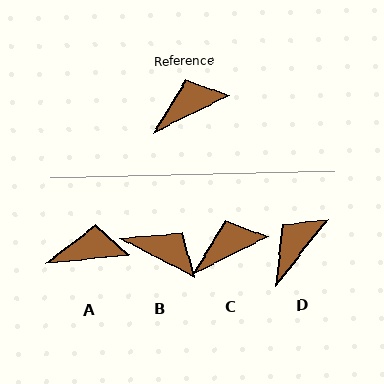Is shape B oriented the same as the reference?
No, it is off by about 54 degrees.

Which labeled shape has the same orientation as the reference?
C.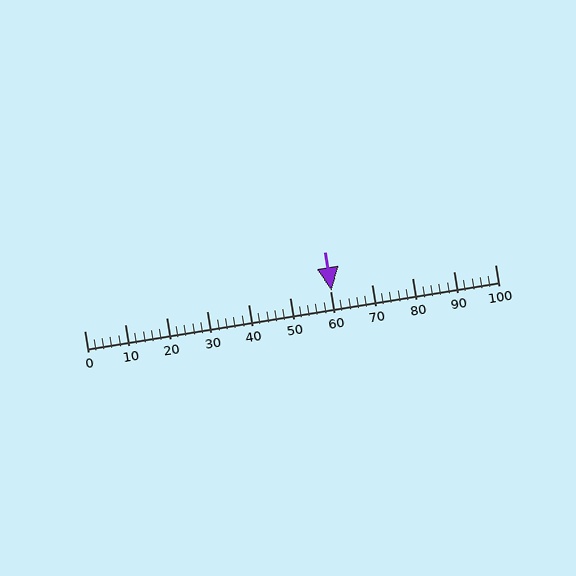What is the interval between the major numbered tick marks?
The major tick marks are spaced 10 units apart.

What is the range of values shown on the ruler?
The ruler shows values from 0 to 100.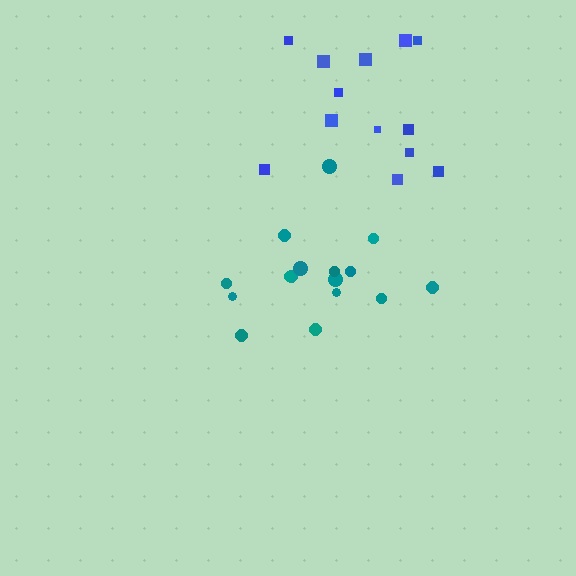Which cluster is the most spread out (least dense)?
Blue.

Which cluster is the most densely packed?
Teal.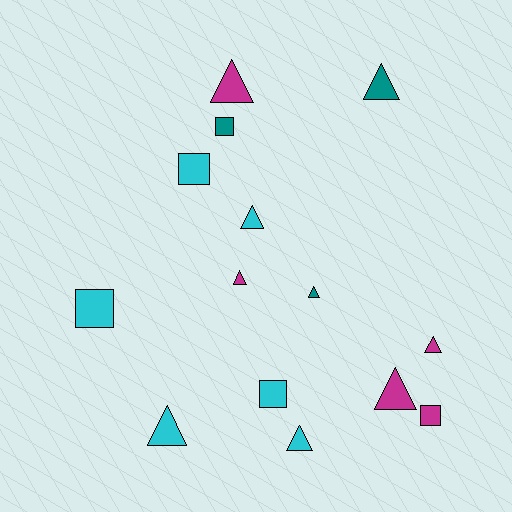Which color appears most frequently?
Cyan, with 6 objects.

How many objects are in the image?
There are 14 objects.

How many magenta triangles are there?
There are 4 magenta triangles.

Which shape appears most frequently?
Triangle, with 9 objects.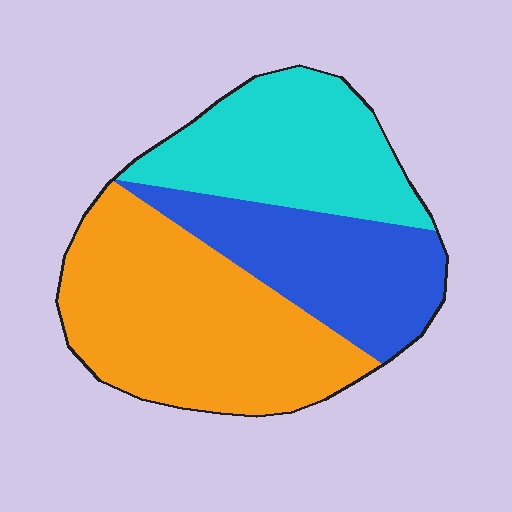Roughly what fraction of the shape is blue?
Blue covers 27% of the shape.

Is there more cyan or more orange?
Orange.